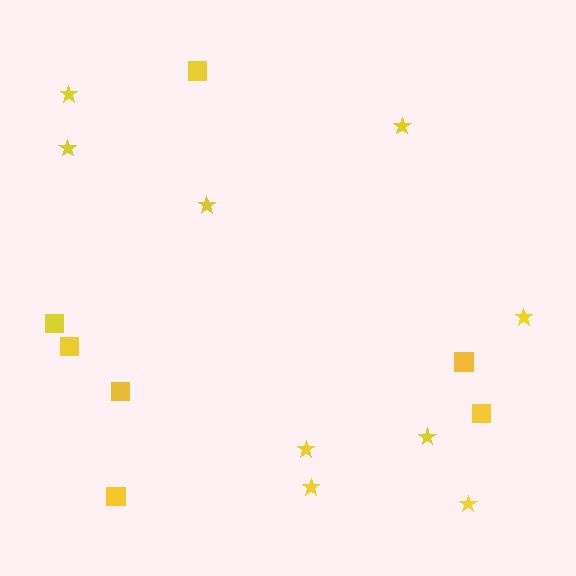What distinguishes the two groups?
There are 2 groups: one group of stars (9) and one group of squares (7).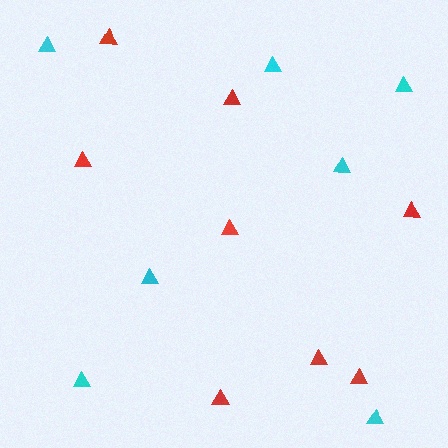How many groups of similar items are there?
There are 2 groups: one group of cyan triangles (7) and one group of red triangles (8).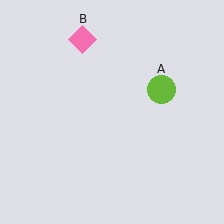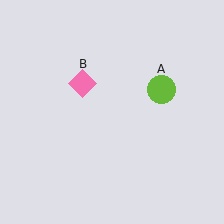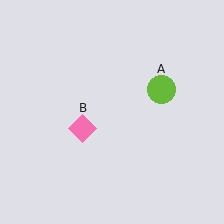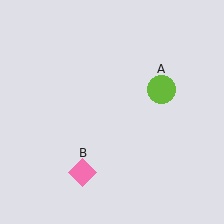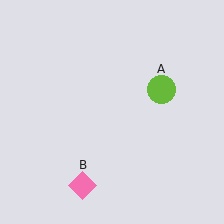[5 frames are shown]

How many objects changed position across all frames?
1 object changed position: pink diamond (object B).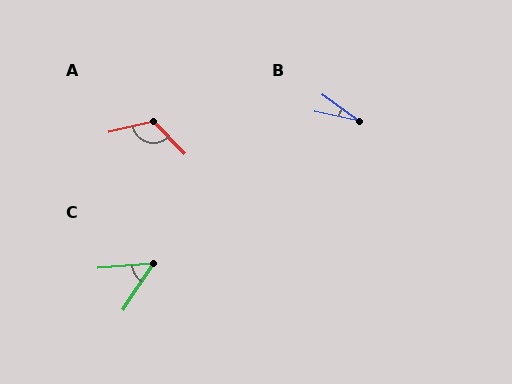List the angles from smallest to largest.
B (24°), C (52°), A (122°).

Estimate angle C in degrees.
Approximately 52 degrees.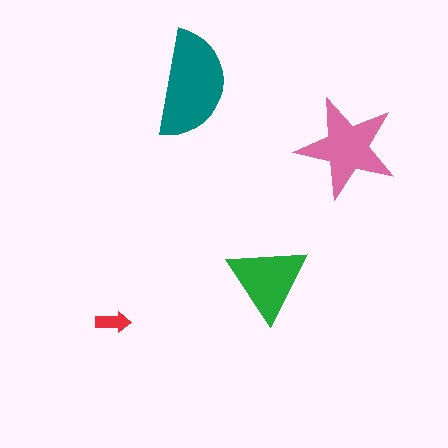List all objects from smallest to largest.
The red arrow, the green triangle, the pink star, the teal semicircle.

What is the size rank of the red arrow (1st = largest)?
4th.